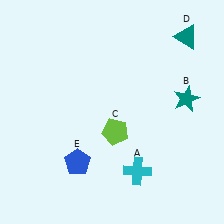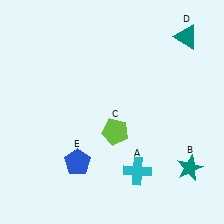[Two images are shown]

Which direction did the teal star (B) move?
The teal star (B) moved down.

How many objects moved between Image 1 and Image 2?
1 object moved between the two images.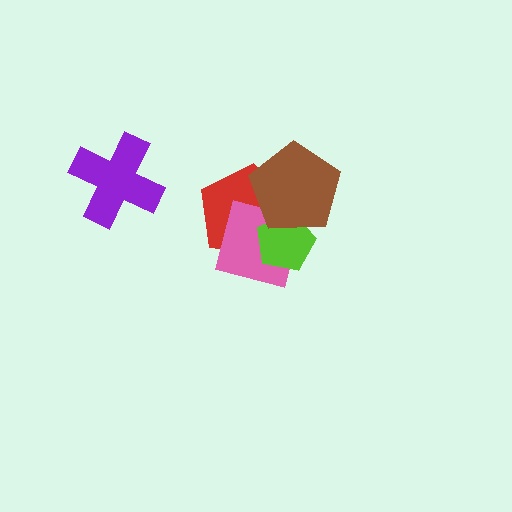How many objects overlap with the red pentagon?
3 objects overlap with the red pentagon.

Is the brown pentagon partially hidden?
No, no other shape covers it.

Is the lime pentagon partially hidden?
Yes, it is partially covered by another shape.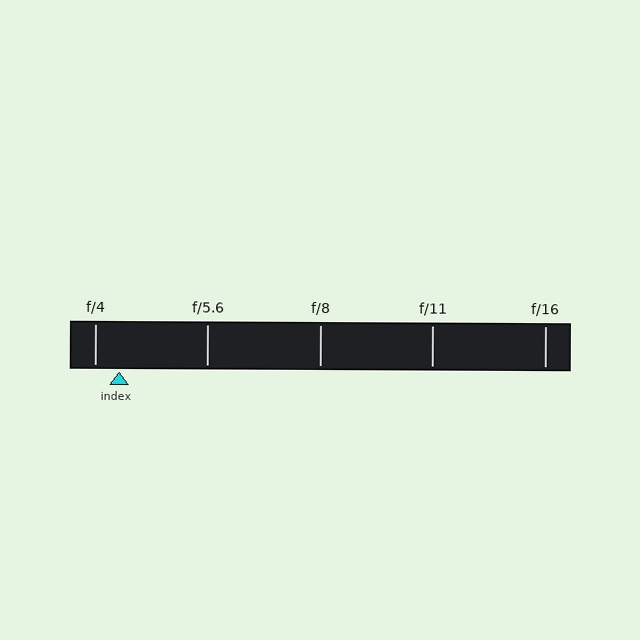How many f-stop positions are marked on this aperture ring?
There are 5 f-stop positions marked.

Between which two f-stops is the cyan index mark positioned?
The index mark is between f/4 and f/5.6.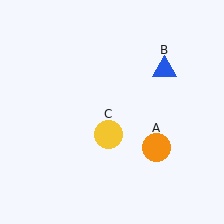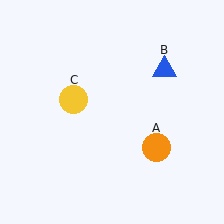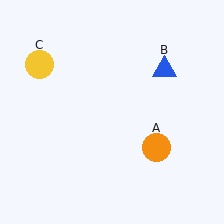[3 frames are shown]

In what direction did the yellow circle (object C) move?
The yellow circle (object C) moved up and to the left.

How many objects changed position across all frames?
1 object changed position: yellow circle (object C).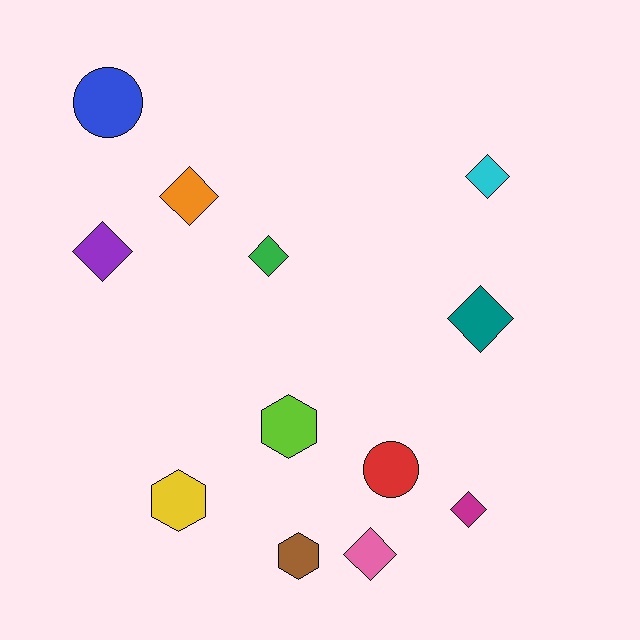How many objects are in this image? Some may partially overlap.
There are 12 objects.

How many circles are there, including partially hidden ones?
There are 2 circles.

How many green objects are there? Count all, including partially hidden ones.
There is 1 green object.